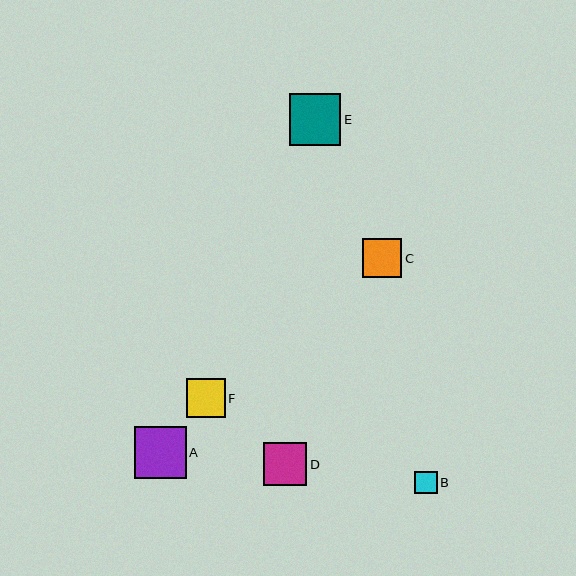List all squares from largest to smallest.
From largest to smallest: A, E, D, C, F, B.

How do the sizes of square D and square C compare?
Square D and square C are approximately the same size.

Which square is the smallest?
Square B is the smallest with a size of approximately 23 pixels.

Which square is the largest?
Square A is the largest with a size of approximately 52 pixels.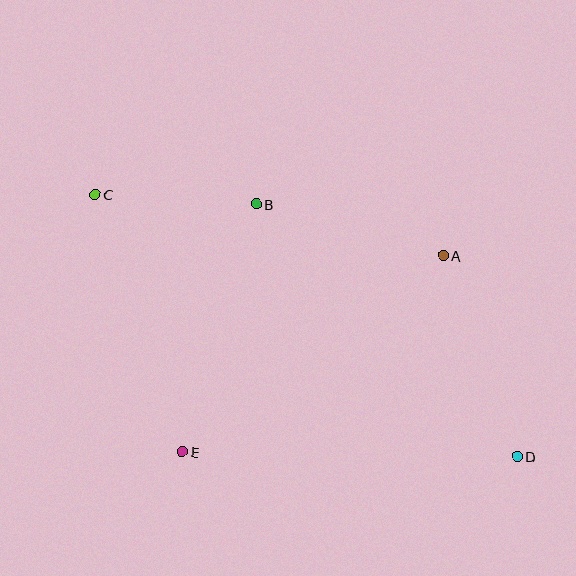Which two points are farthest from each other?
Points C and D are farthest from each other.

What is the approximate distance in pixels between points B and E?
The distance between B and E is approximately 259 pixels.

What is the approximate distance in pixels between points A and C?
The distance between A and C is approximately 353 pixels.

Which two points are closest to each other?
Points B and C are closest to each other.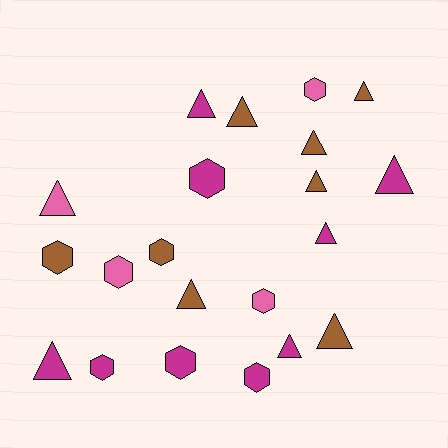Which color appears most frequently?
Magenta, with 9 objects.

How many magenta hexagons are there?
There are 4 magenta hexagons.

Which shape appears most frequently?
Triangle, with 12 objects.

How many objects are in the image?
There are 21 objects.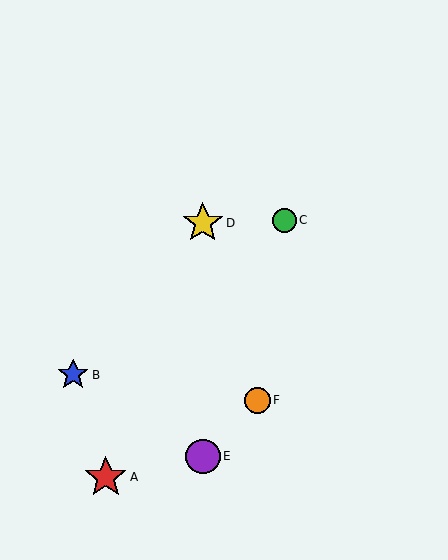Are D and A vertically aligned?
No, D is at x≈203 and A is at x≈106.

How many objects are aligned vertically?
2 objects (D, E) are aligned vertically.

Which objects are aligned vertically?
Objects D, E are aligned vertically.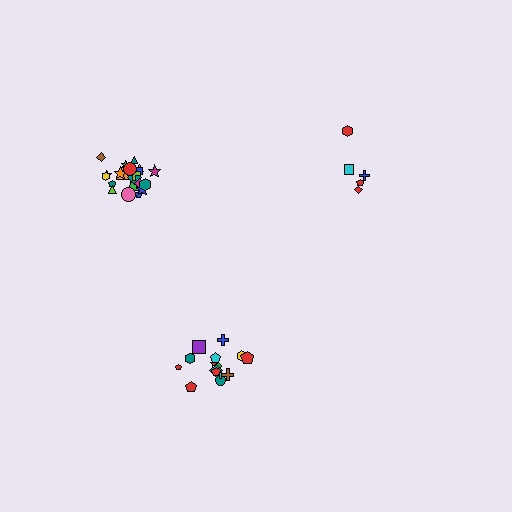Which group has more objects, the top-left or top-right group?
The top-left group.